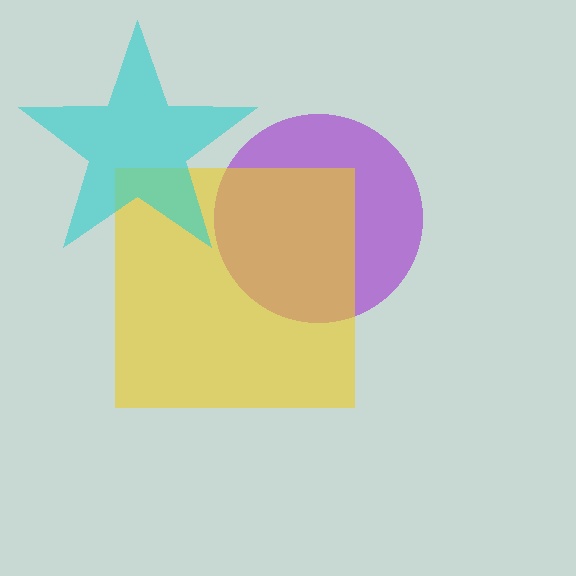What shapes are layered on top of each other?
The layered shapes are: a purple circle, a yellow square, a cyan star.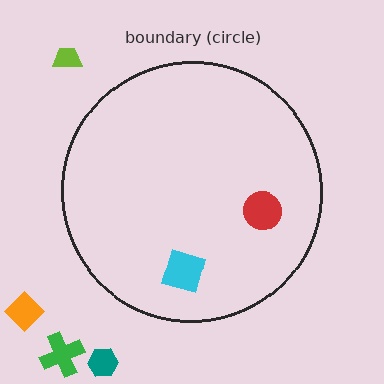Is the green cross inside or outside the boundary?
Outside.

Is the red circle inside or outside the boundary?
Inside.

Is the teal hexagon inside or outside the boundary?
Outside.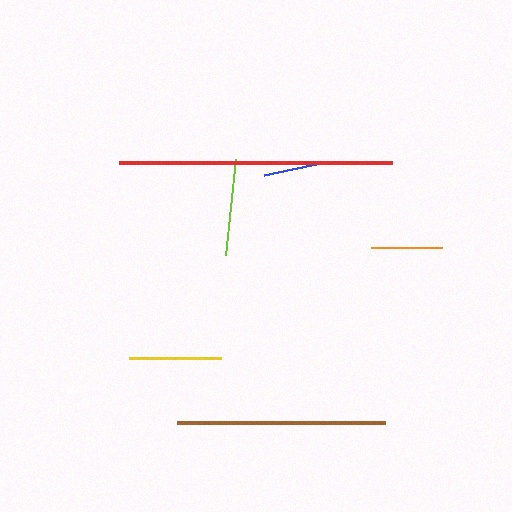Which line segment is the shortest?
The blue line is the shortest at approximately 63 pixels.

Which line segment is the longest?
The red line is the longest at approximately 272 pixels.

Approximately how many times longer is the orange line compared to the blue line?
The orange line is approximately 1.1 times the length of the blue line.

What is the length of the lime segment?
The lime segment is approximately 97 pixels long.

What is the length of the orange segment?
The orange segment is approximately 71 pixels long.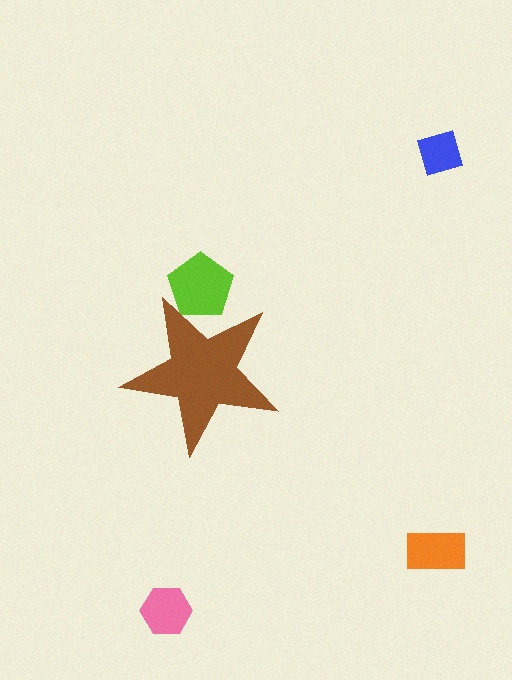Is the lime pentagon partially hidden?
Yes, the lime pentagon is partially hidden behind the brown star.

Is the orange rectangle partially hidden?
No, the orange rectangle is fully visible.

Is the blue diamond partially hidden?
No, the blue diamond is fully visible.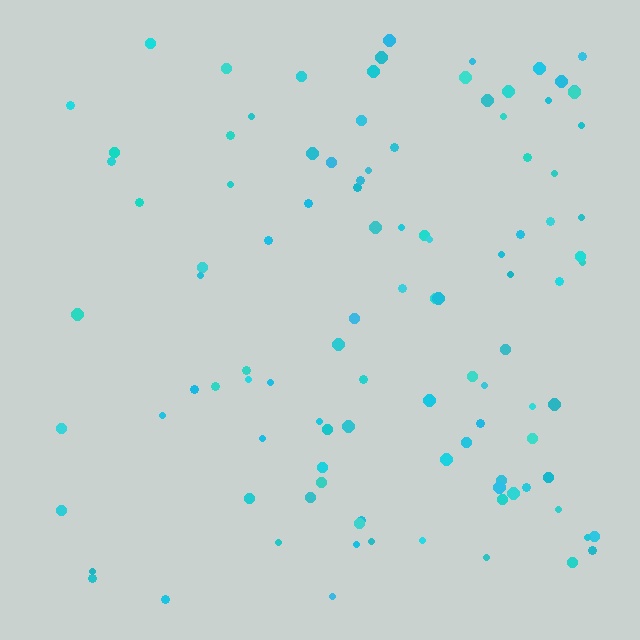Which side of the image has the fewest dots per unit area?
The left.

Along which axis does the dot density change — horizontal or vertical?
Horizontal.